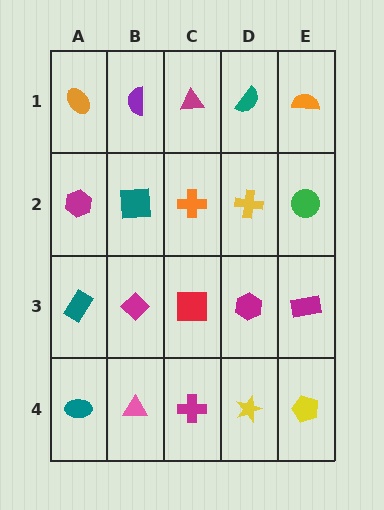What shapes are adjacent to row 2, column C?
A magenta triangle (row 1, column C), a red square (row 3, column C), a teal square (row 2, column B), a yellow cross (row 2, column D).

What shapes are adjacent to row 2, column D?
A teal semicircle (row 1, column D), a magenta hexagon (row 3, column D), an orange cross (row 2, column C), a green circle (row 2, column E).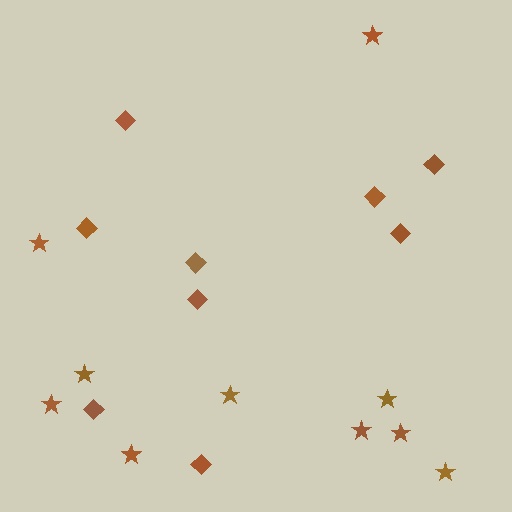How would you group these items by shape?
There are 2 groups: one group of diamonds (9) and one group of stars (10).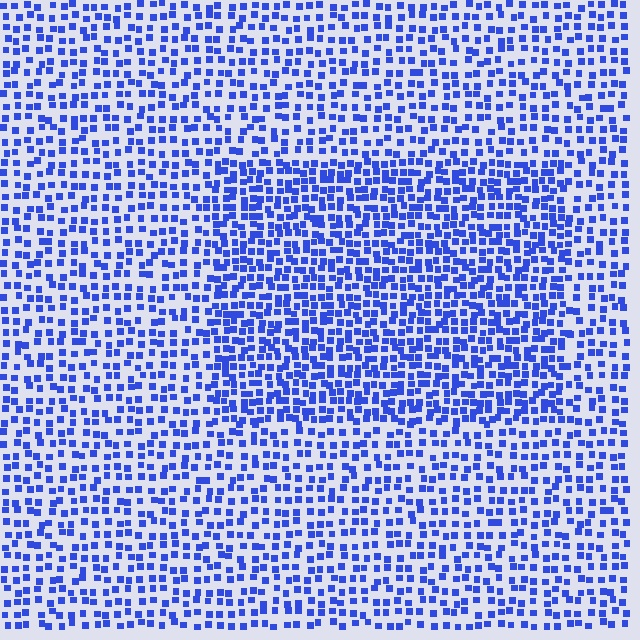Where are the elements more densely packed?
The elements are more densely packed inside the rectangle boundary.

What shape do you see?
I see a rectangle.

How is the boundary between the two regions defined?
The boundary is defined by a change in element density (approximately 1.6x ratio). All elements are the same color, size, and shape.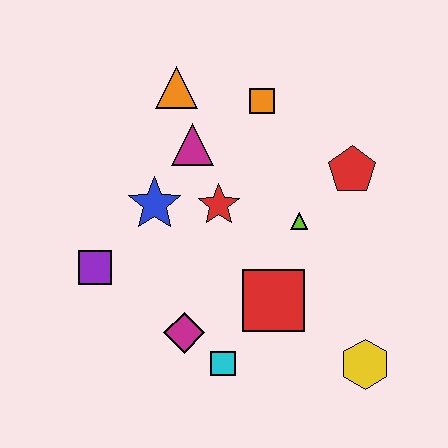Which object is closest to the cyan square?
The magenta diamond is closest to the cyan square.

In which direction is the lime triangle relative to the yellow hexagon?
The lime triangle is above the yellow hexagon.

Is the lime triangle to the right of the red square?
Yes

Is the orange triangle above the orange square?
Yes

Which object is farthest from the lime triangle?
The purple square is farthest from the lime triangle.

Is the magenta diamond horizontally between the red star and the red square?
No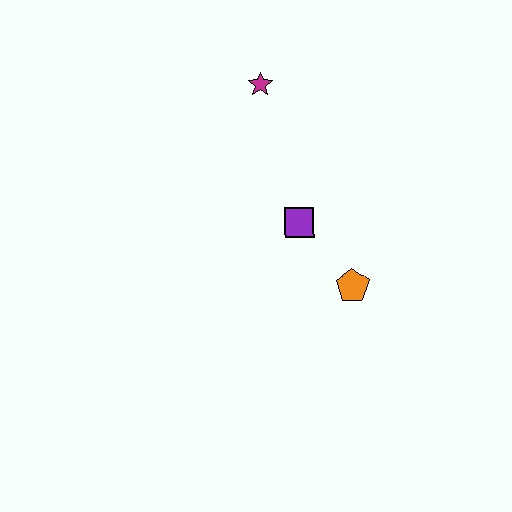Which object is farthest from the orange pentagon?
The magenta star is farthest from the orange pentagon.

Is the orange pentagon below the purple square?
Yes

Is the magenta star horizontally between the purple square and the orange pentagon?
No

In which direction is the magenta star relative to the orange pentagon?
The magenta star is above the orange pentagon.